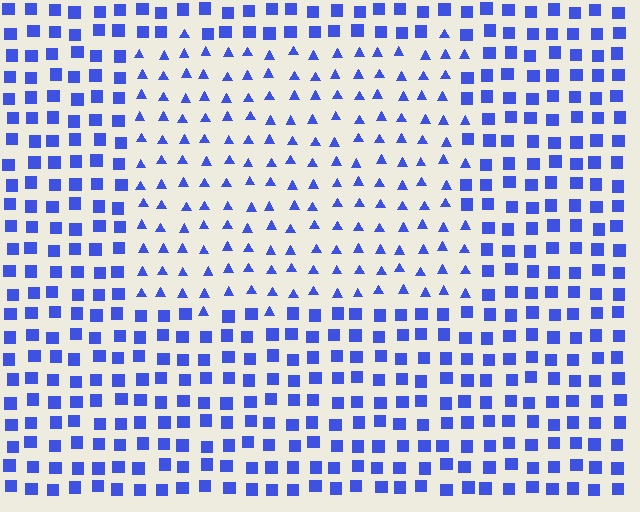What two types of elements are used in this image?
The image uses triangles inside the rectangle region and squares outside it.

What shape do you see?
I see a rectangle.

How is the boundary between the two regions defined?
The boundary is defined by a change in element shape: triangles inside vs. squares outside. All elements share the same color and spacing.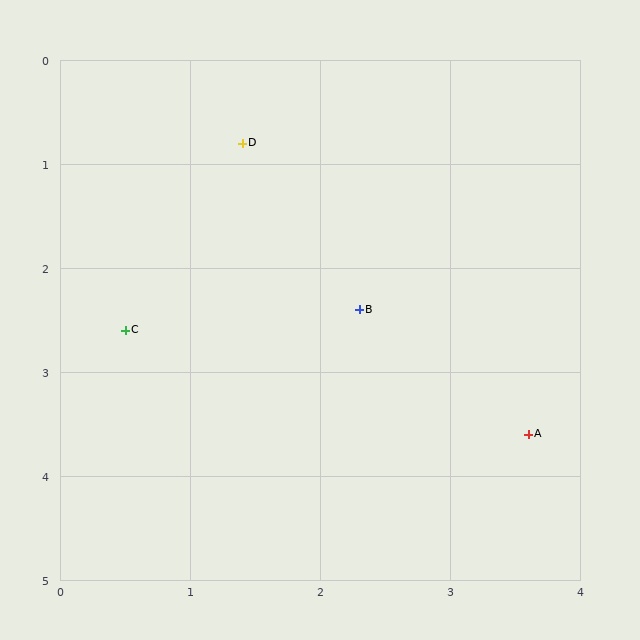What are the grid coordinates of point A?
Point A is at approximately (3.6, 3.6).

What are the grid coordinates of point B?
Point B is at approximately (2.3, 2.4).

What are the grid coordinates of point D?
Point D is at approximately (1.4, 0.8).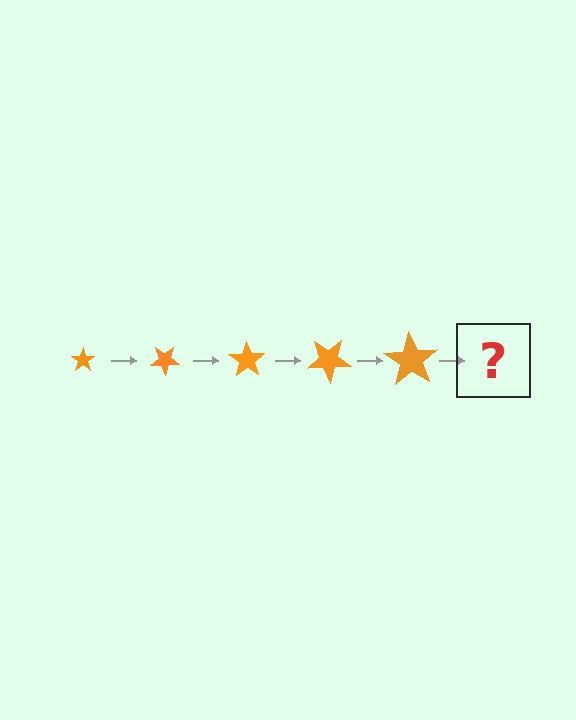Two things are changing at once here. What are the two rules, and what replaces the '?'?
The two rules are that the star grows larger each step and it rotates 35 degrees each step. The '?' should be a star, larger than the previous one and rotated 175 degrees from the start.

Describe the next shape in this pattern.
It should be a star, larger than the previous one and rotated 175 degrees from the start.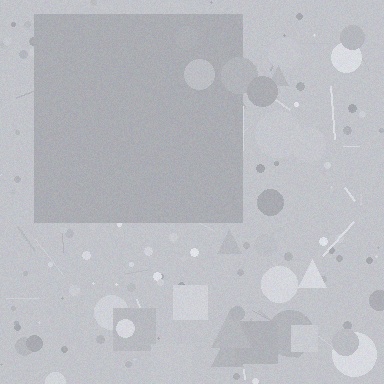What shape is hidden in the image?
A square is hidden in the image.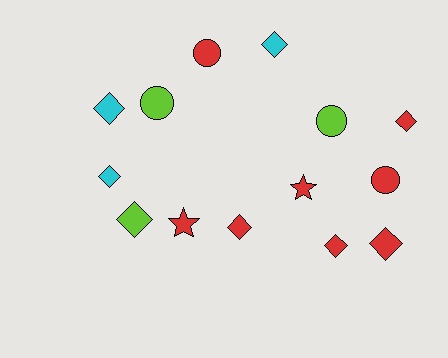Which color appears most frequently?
Red, with 8 objects.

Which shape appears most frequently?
Diamond, with 8 objects.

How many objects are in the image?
There are 14 objects.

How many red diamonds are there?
There are 4 red diamonds.